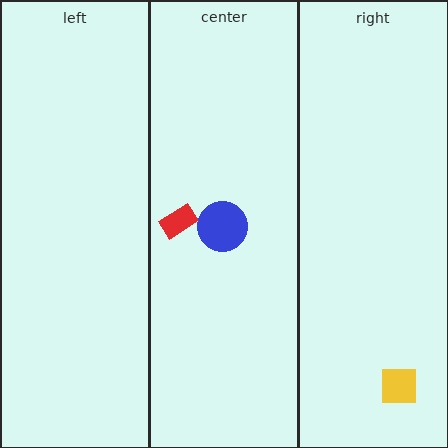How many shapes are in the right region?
1.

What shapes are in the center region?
The blue circle, the red rectangle.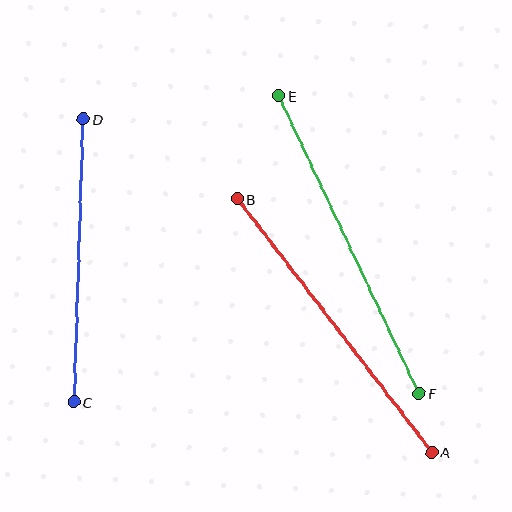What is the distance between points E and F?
The distance is approximately 329 pixels.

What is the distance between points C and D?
The distance is approximately 283 pixels.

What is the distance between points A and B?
The distance is approximately 320 pixels.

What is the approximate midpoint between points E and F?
The midpoint is at approximately (349, 245) pixels.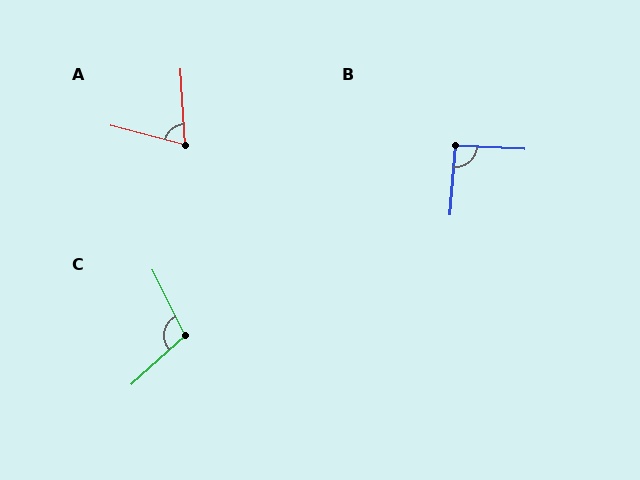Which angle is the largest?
C, at approximately 106 degrees.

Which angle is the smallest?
A, at approximately 71 degrees.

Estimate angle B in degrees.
Approximately 91 degrees.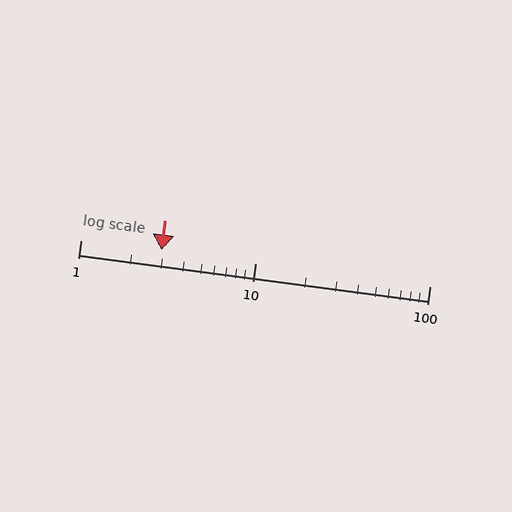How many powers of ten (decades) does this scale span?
The scale spans 2 decades, from 1 to 100.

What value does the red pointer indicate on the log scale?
The pointer indicates approximately 2.9.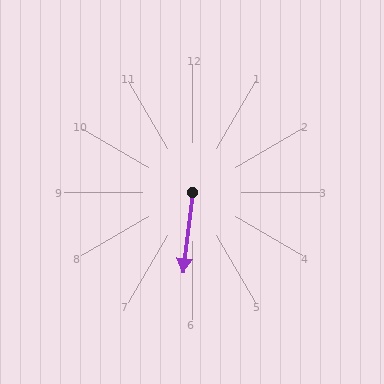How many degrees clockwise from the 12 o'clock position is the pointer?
Approximately 186 degrees.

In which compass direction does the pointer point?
South.